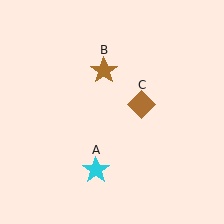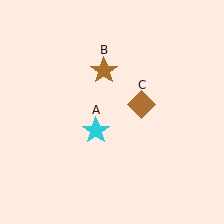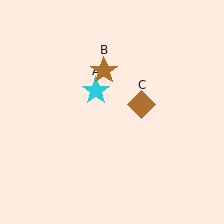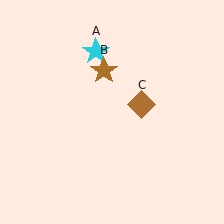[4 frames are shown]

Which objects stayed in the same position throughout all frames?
Brown star (object B) and brown diamond (object C) remained stationary.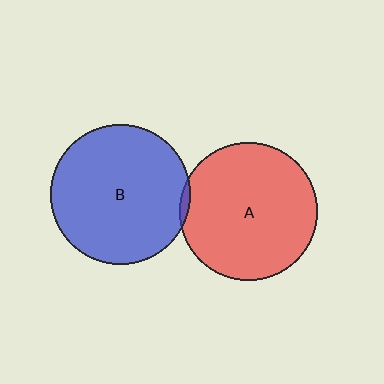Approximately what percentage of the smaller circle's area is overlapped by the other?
Approximately 5%.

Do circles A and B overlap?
Yes.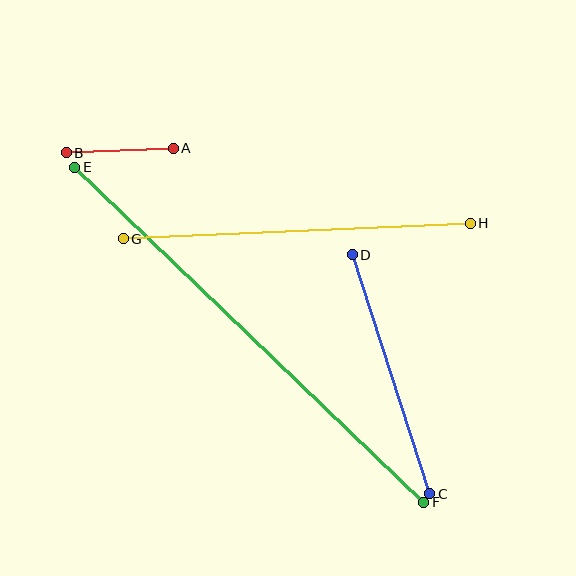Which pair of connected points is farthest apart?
Points E and F are farthest apart.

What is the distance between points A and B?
The distance is approximately 107 pixels.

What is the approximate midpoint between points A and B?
The midpoint is at approximately (120, 150) pixels.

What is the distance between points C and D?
The distance is approximately 251 pixels.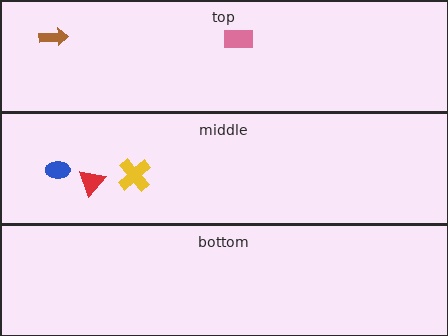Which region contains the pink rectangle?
The top region.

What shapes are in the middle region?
The blue ellipse, the yellow cross, the red triangle.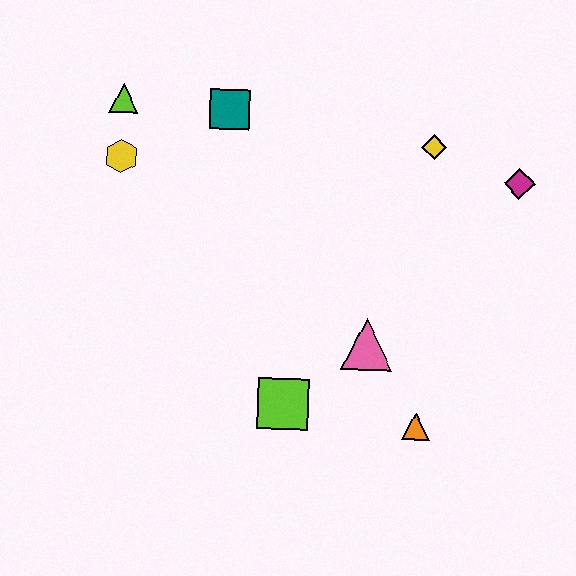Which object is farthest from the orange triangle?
The lime triangle is farthest from the orange triangle.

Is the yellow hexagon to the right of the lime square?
No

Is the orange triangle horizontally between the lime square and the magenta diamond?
Yes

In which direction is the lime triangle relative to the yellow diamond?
The lime triangle is to the left of the yellow diamond.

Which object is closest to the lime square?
The pink triangle is closest to the lime square.